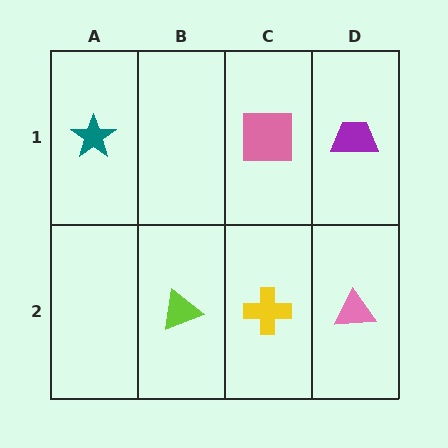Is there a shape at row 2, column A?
No, that cell is empty.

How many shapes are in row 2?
3 shapes.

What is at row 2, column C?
A yellow cross.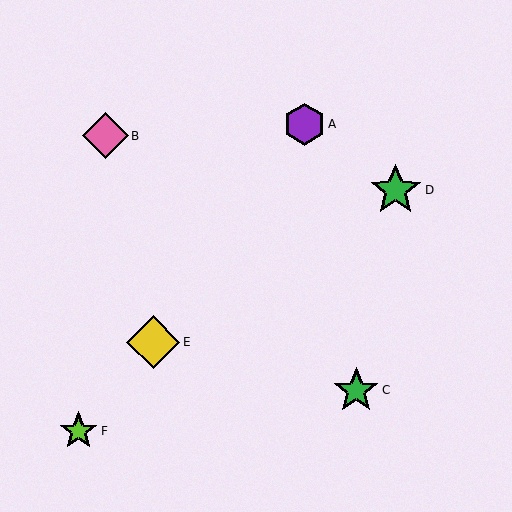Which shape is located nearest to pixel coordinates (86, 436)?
The lime star (labeled F) at (79, 431) is nearest to that location.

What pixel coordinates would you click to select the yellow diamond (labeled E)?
Click at (153, 342) to select the yellow diamond E.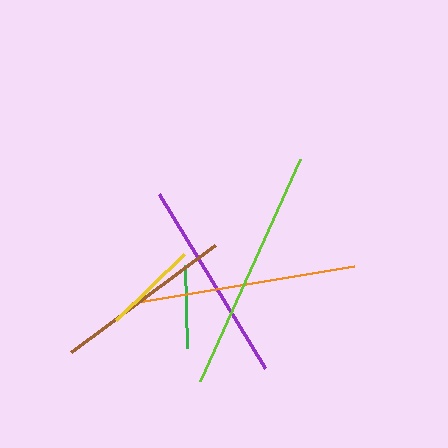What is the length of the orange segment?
The orange segment is approximately 225 pixels long.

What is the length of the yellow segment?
The yellow segment is approximately 95 pixels long.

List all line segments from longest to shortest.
From longest to shortest: lime, orange, purple, brown, yellow, green.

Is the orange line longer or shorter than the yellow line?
The orange line is longer than the yellow line.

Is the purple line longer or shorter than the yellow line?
The purple line is longer than the yellow line.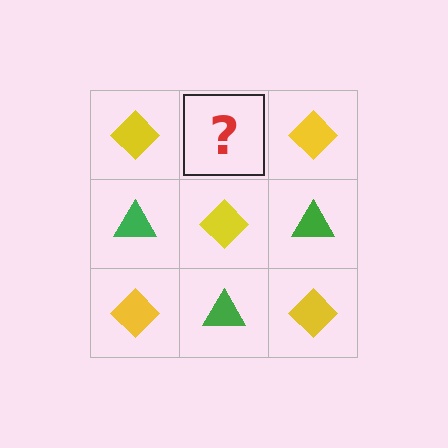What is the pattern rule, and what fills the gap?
The rule is that it alternates yellow diamond and green triangle in a checkerboard pattern. The gap should be filled with a green triangle.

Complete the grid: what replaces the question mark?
The question mark should be replaced with a green triangle.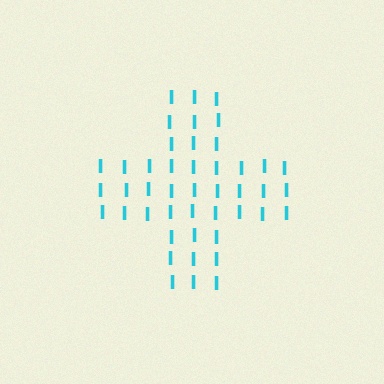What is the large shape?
The large shape is a cross.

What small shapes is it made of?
It is made of small letter I's.